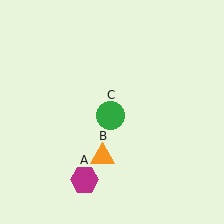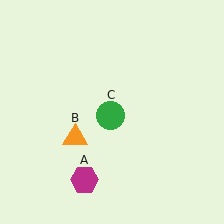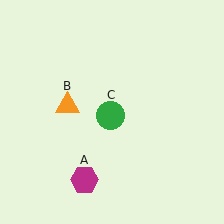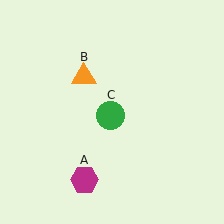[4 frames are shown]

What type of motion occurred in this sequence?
The orange triangle (object B) rotated clockwise around the center of the scene.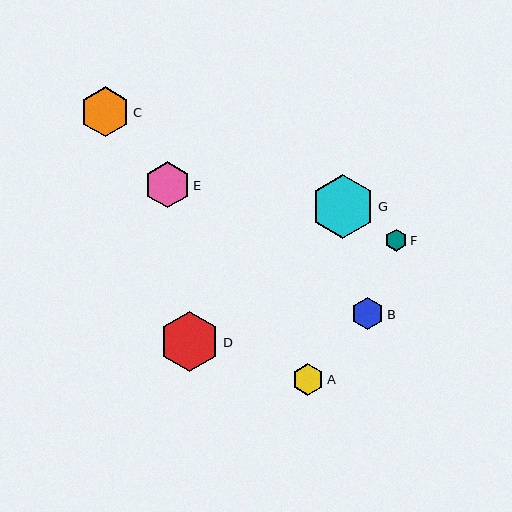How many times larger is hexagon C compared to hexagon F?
Hexagon C is approximately 2.3 times the size of hexagon F.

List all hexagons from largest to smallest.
From largest to smallest: G, D, C, E, B, A, F.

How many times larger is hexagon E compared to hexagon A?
Hexagon E is approximately 1.5 times the size of hexagon A.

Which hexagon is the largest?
Hexagon G is the largest with a size of approximately 64 pixels.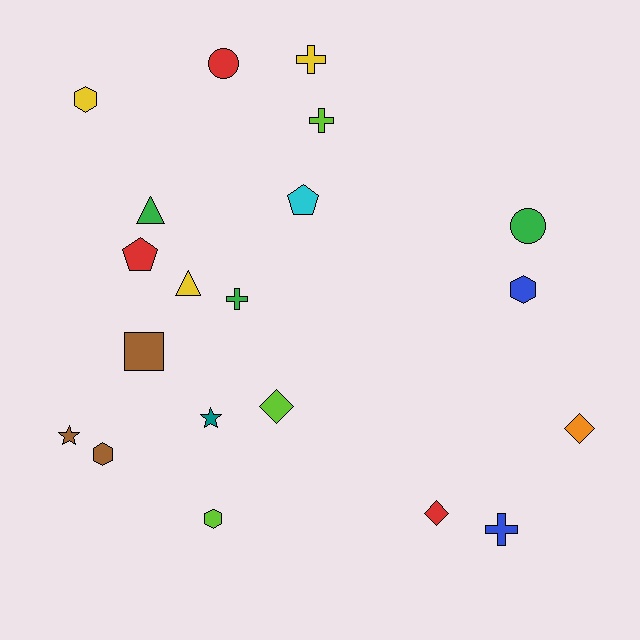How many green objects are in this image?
There are 3 green objects.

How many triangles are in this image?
There are 2 triangles.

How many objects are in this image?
There are 20 objects.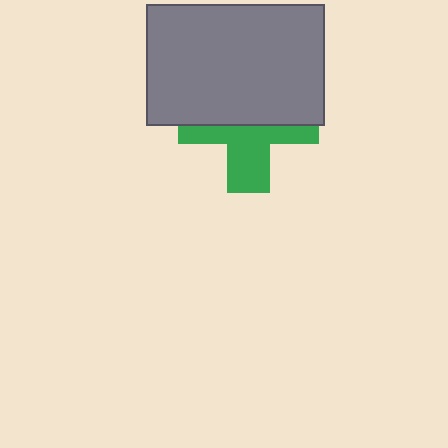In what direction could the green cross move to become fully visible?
The green cross could move down. That would shift it out from behind the gray rectangle entirely.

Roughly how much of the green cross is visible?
About half of it is visible (roughly 46%).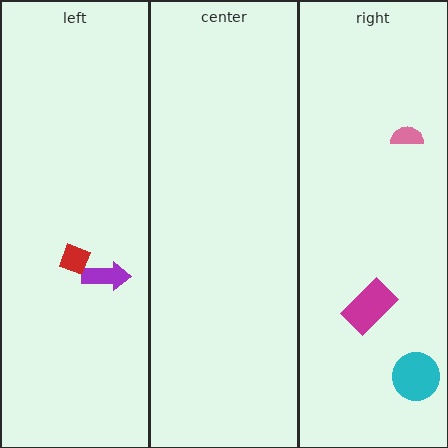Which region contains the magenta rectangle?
The right region.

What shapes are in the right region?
The magenta rectangle, the cyan circle, the pink semicircle.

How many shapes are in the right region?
3.